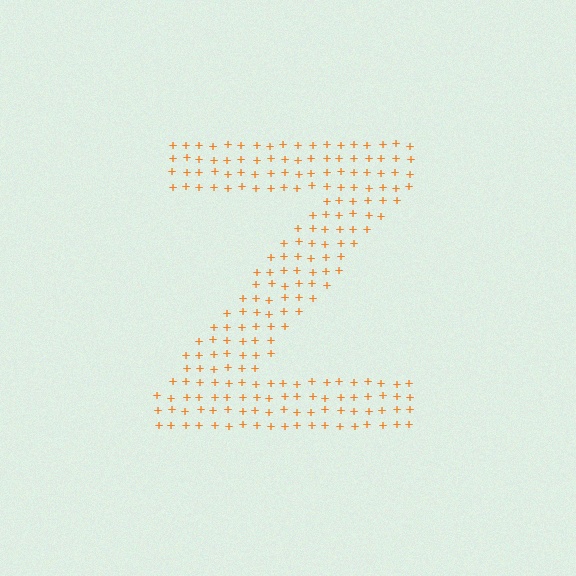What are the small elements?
The small elements are plus signs.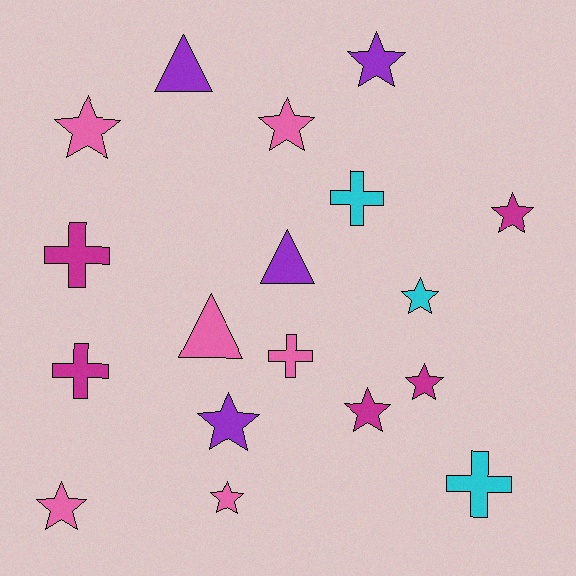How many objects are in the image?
There are 18 objects.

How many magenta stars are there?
There are 3 magenta stars.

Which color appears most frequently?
Pink, with 6 objects.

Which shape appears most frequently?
Star, with 10 objects.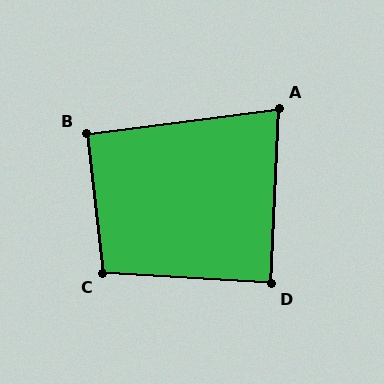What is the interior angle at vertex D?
Approximately 89 degrees (approximately right).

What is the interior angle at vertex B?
Approximately 91 degrees (approximately right).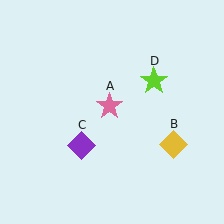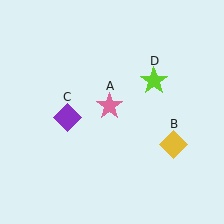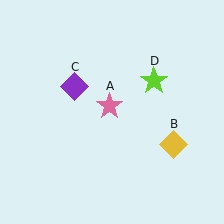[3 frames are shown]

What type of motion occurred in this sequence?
The purple diamond (object C) rotated clockwise around the center of the scene.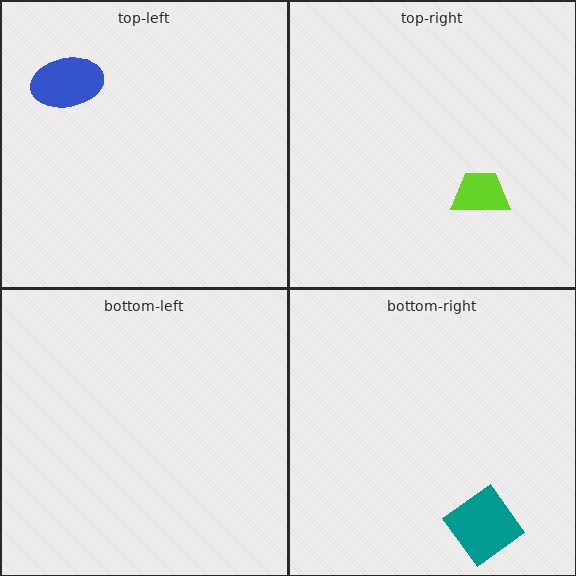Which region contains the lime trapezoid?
The top-right region.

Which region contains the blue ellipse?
The top-left region.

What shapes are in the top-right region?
The lime trapezoid.